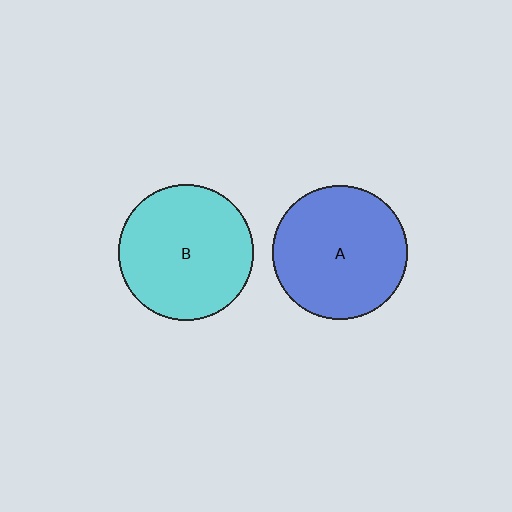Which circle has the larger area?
Circle B (cyan).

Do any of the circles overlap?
No, none of the circles overlap.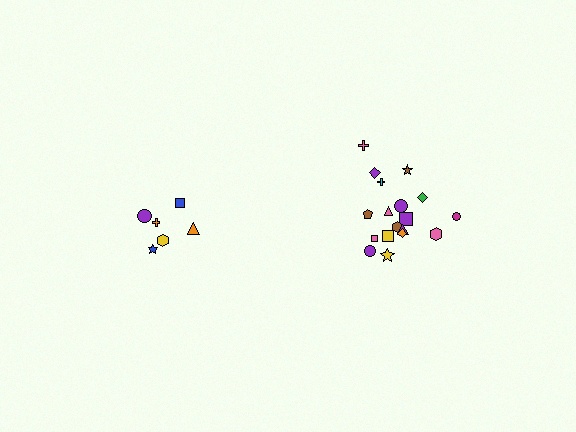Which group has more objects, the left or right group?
The right group.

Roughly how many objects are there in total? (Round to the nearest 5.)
Roughly 25 objects in total.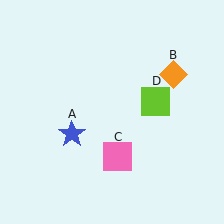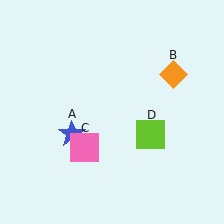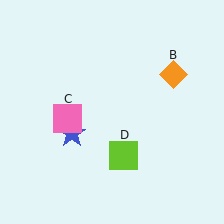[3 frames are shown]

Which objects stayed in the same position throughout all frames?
Blue star (object A) and orange diamond (object B) remained stationary.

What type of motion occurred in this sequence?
The pink square (object C), lime square (object D) rotated clockwise around the center of the scene.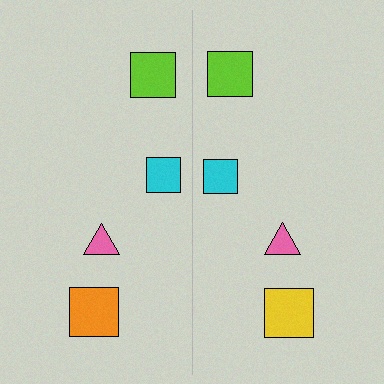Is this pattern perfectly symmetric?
No, the pattern is not perfectly symmetric. The yellow square on the right side breaks the symmetry — its mirror counterpart is orange.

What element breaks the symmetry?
The yellow square on the right side breaks the symmetry — its mirror counterpart is orange.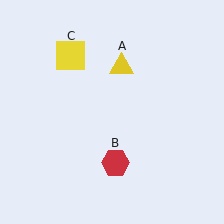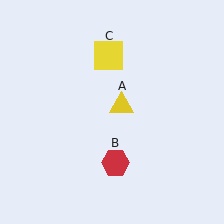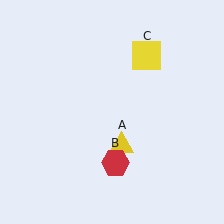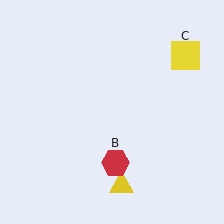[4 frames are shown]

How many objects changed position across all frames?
2 objects changed position: yellow triangle (object A), yellow square (object C).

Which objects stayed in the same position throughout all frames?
Red hexagon (object B) remained stationary.